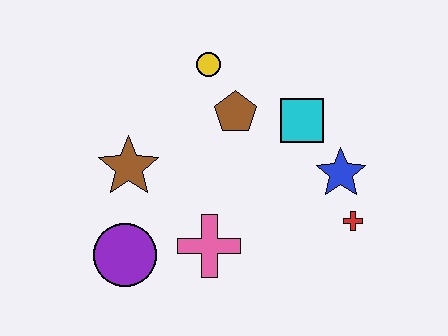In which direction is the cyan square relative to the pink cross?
The cyan square is above the pink cross.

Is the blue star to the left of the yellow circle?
No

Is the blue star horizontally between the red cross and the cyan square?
Yes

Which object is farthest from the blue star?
The purple circle is farthest from the blue star.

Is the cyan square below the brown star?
No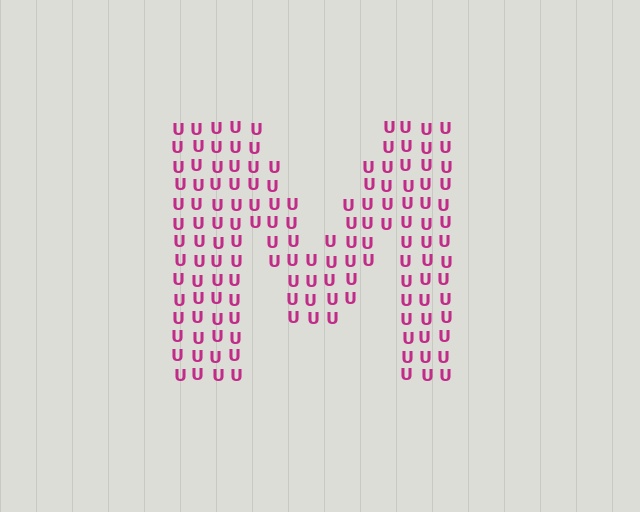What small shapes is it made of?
It is made of small letter U's.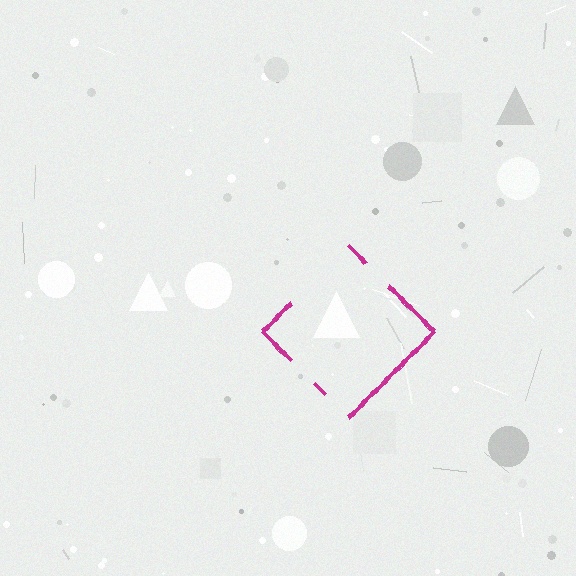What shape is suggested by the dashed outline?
The dashed outline suggests a diamond.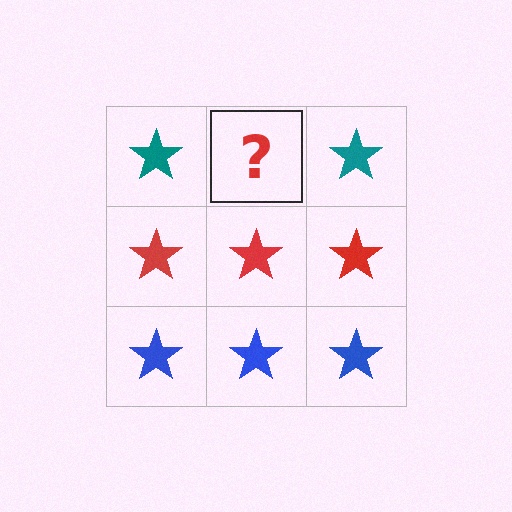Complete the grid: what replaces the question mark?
The question mark should be replaced with a teal star.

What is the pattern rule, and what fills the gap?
The rule is that each row has a consistent color. The gap should be filled with a teal star.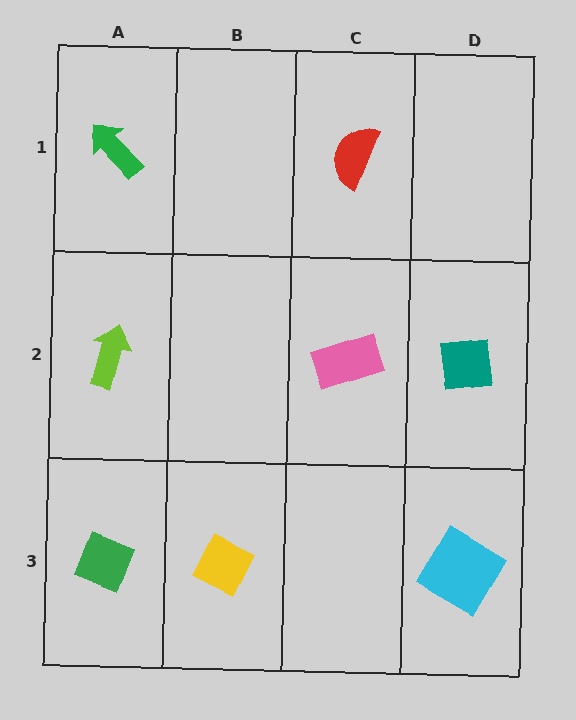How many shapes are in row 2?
3 shapes.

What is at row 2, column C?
A pink rectangle.